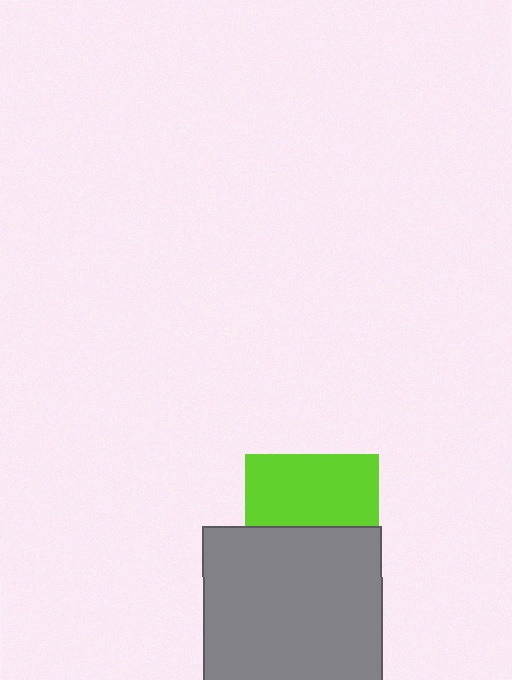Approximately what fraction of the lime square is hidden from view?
Roughly 46% of the lime square is hidden behind the gray square.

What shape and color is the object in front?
The object in front is a gray square.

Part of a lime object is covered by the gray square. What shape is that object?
It is a square.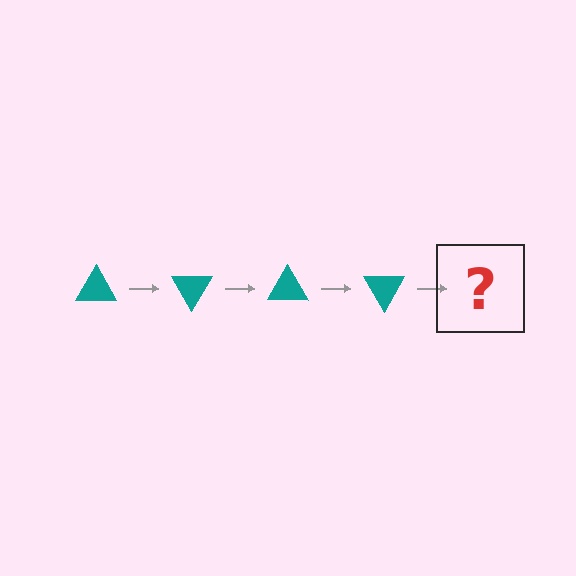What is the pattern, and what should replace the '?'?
The pattern is that the triangle rotates 60 degrees each step. The '?' should be a teal triangle rotated 240 degrees.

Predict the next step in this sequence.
The next step is a teal triangle rotated 240 degrees.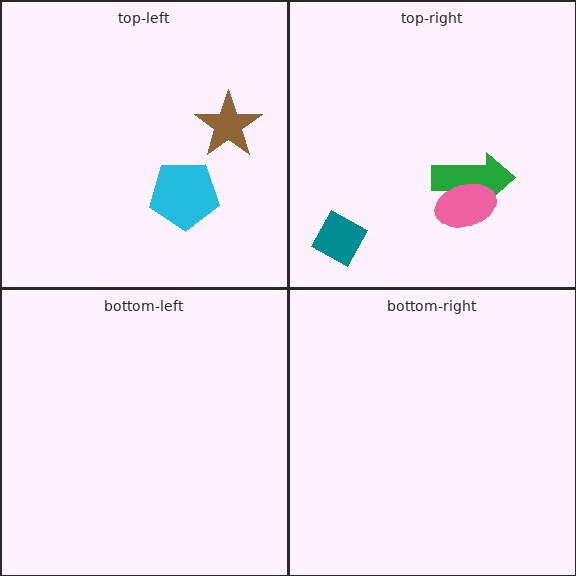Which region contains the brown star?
The top-left region.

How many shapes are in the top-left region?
2.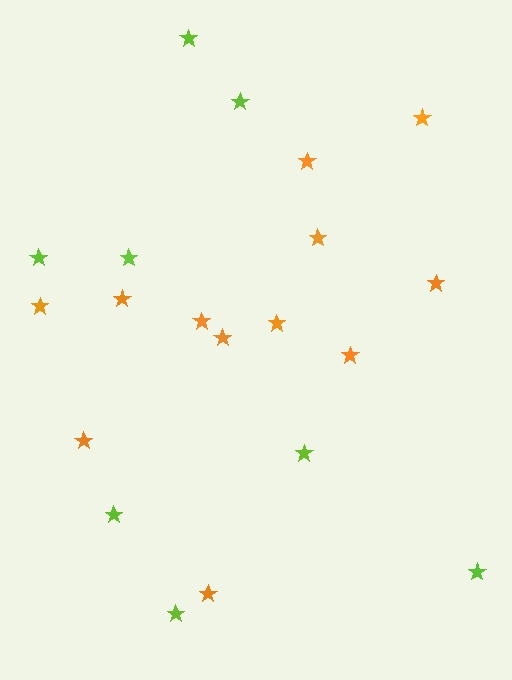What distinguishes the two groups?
There are 2 groups: one group of orange stars (12) and one group of lime stars (8).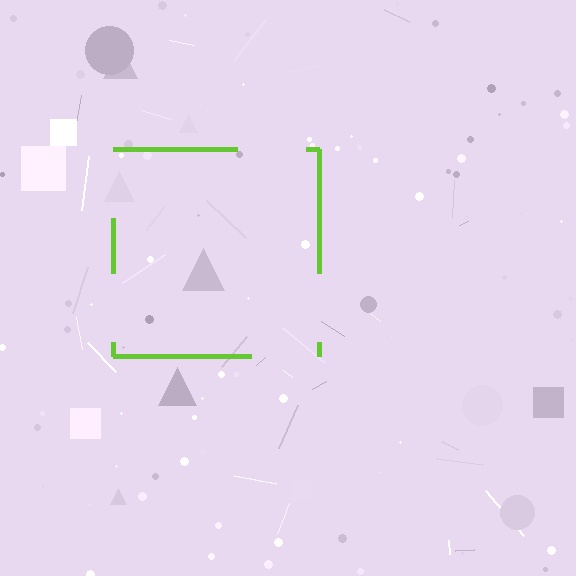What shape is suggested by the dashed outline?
The dashed outline suggests a square.